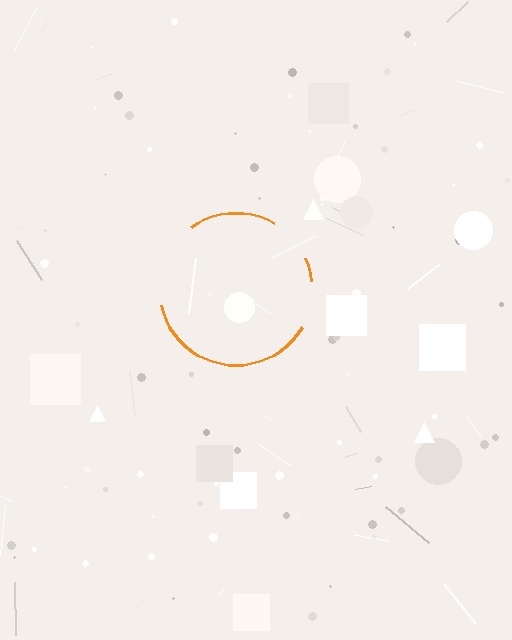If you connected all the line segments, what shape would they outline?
They would outline a circle.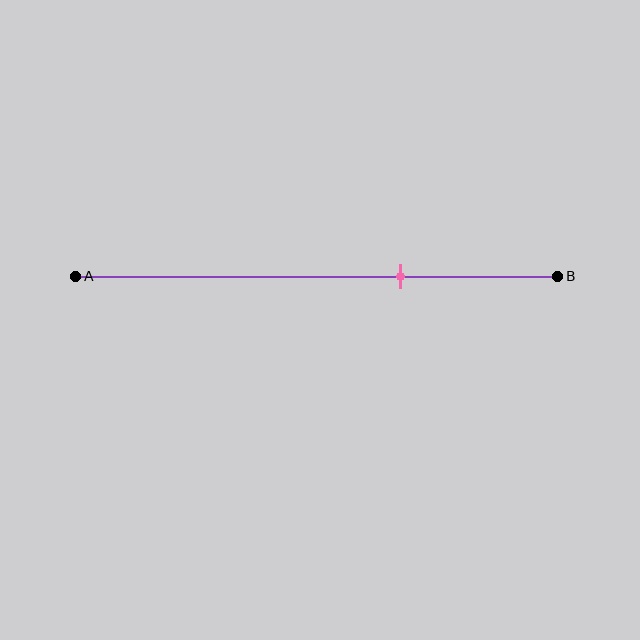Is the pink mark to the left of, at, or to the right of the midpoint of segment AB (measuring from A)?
The pink mark is to the right of the midpoint of segment AB.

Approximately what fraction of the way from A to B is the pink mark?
The pink mark is approximately 65% of the way from A to B.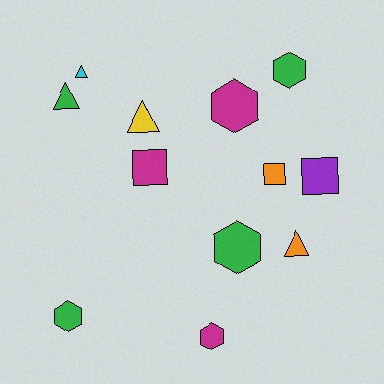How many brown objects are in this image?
There are no brown objects.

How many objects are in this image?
There are 12 objects.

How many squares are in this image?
There are 3 squares.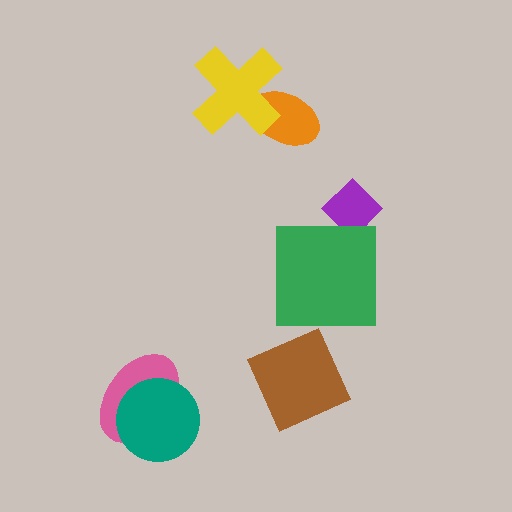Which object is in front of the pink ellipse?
The teal circle is in front of the pink ellipse.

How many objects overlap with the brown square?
0 objects overlap with the brown square.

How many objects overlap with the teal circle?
1 object overlaps with the teal circle.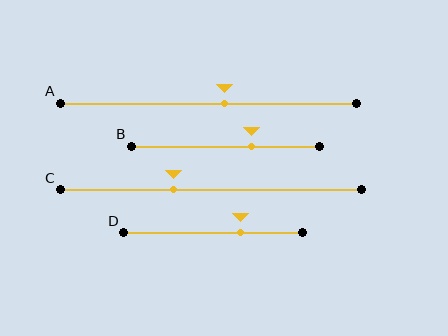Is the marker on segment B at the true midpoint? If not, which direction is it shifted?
No, the marker on segment B is shifted to the right by about 14% of the segment length.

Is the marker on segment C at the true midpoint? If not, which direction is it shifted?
No, the marker on segment C is shifted to the left by about 12% of the segment length.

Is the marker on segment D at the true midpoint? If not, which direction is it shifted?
No, the marker on segment D is shifted to the right by about 16% of the segment length.